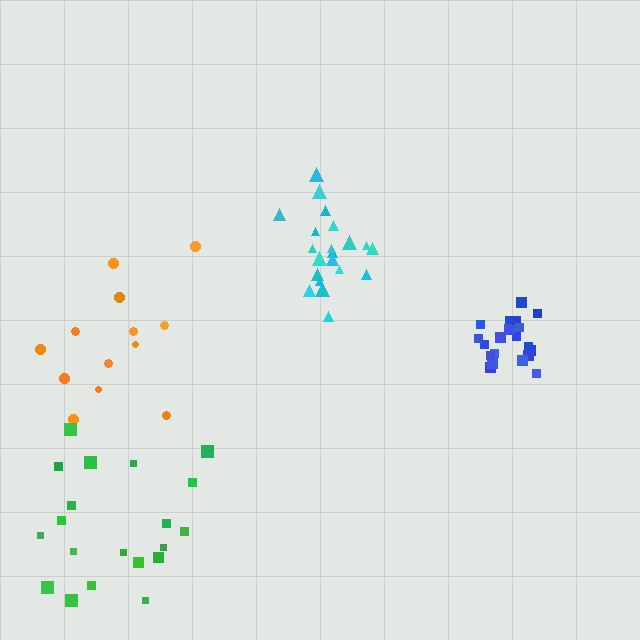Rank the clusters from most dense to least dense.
blue, cyan, green, orange.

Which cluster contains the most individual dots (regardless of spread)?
Cyan (21).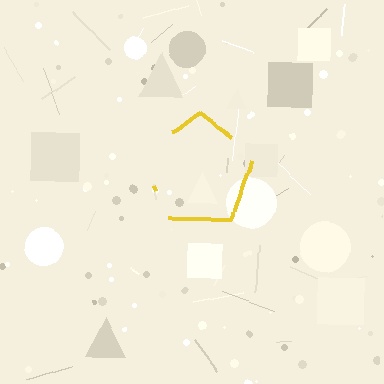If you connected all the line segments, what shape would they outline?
They would outline a pentagon.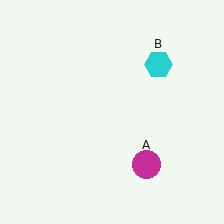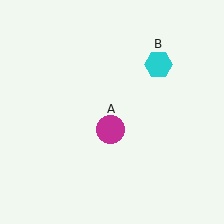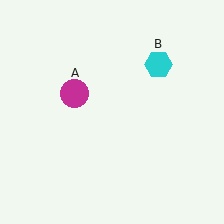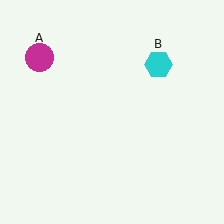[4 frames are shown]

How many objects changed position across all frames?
1 object changed position: magenta circle (object A).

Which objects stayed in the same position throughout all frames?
Cyan hexagon (object B) remained stationary.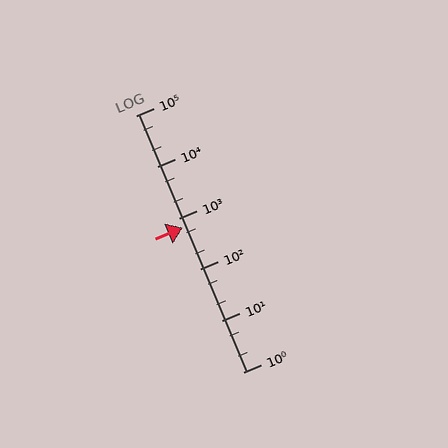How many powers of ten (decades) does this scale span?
The scale spans 5 decades, from 1 to 100000.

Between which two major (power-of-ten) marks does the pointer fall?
The pointer is between 100 and 1000.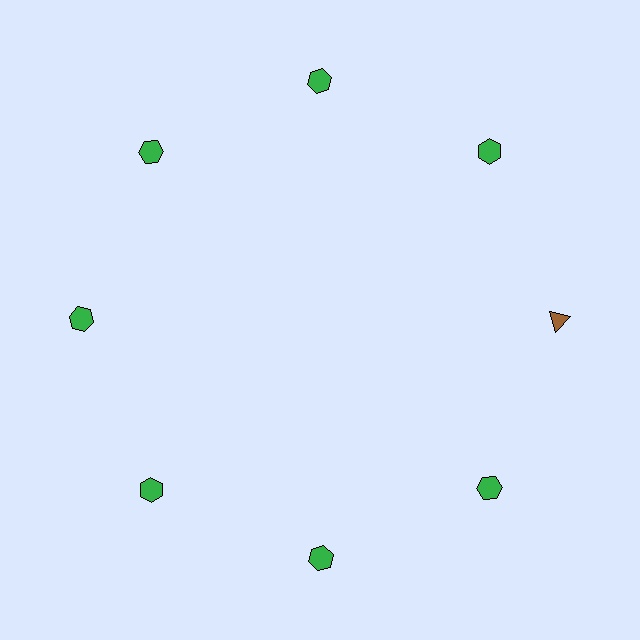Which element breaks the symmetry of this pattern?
The brown triangle at roughly the 3 o'clock position breaks the symmetry. All other shapes are green hexagons.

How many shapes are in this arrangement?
There are 8 shapes arranged in a ring pattern.